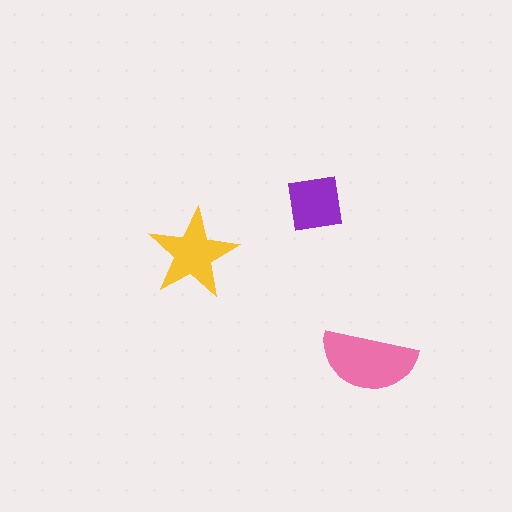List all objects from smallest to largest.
The purple square, the yellow star, the pink semicircle.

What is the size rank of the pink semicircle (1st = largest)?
1st.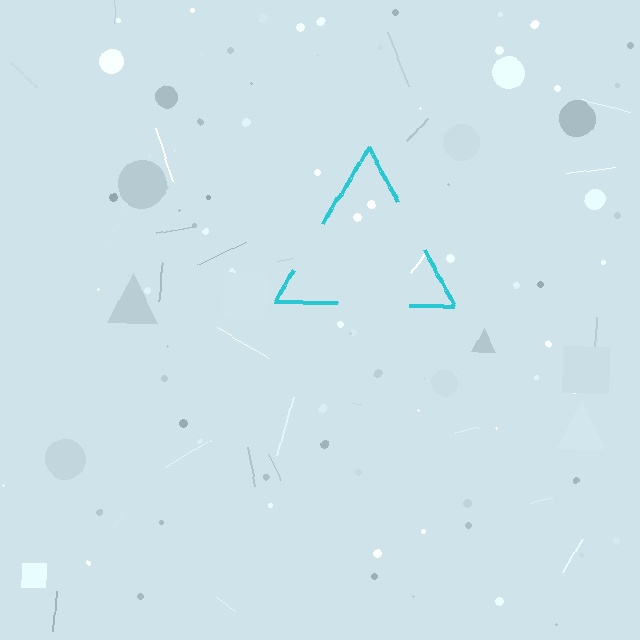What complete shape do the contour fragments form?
The contour fragments form a triangle.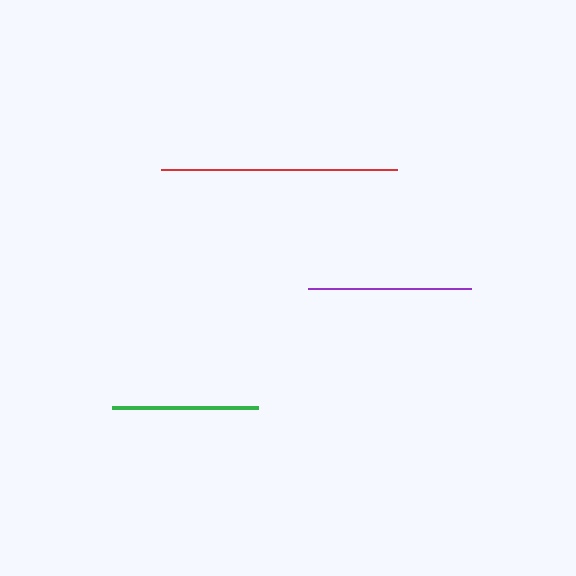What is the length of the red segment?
The red segment is approximately 236 pixels long.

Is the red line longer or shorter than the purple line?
The red line is longer than the purple line.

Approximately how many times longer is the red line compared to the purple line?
The red line is approximately 1.5 times the length of the purple line.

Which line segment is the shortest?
The green line is the shortest at approximately 146 pixels.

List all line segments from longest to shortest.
From longest to shortest: red, purple, green.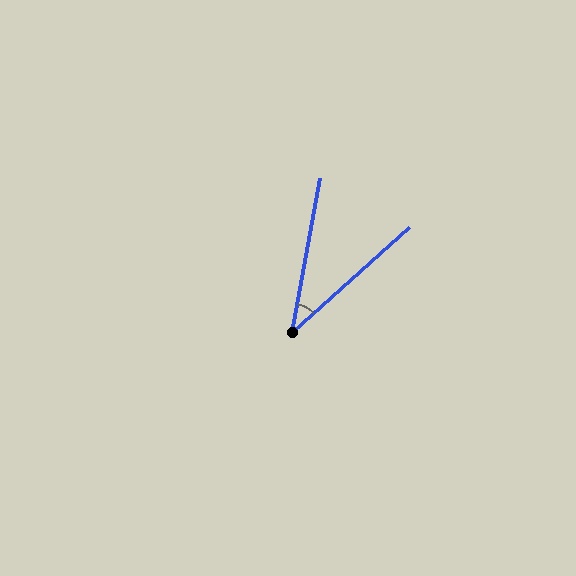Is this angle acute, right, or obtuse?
It is acute.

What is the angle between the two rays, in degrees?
Approximately 38 degrees.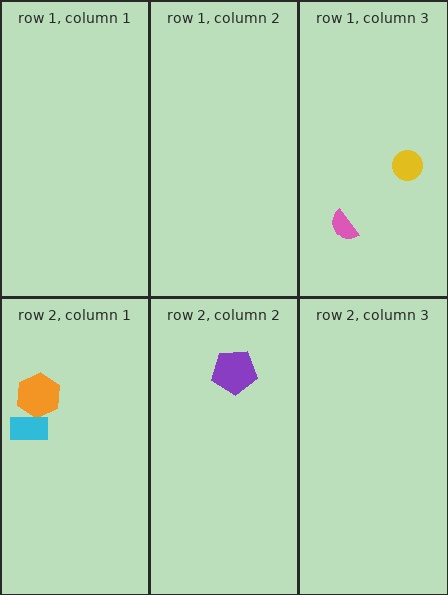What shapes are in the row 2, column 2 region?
The purple pentagon.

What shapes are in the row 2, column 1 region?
The orange hexagon, the cyan rectangle.